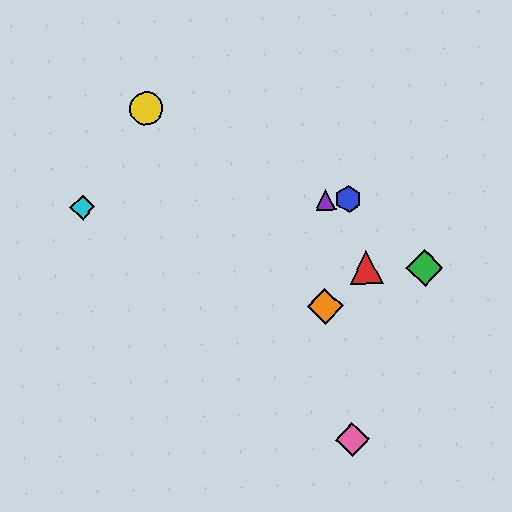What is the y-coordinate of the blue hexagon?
The blue hexagon is at y≈199.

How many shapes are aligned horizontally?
3 shapes (the blue hexagon, the purple triangle, the cyan diamond) are aligned horizontally.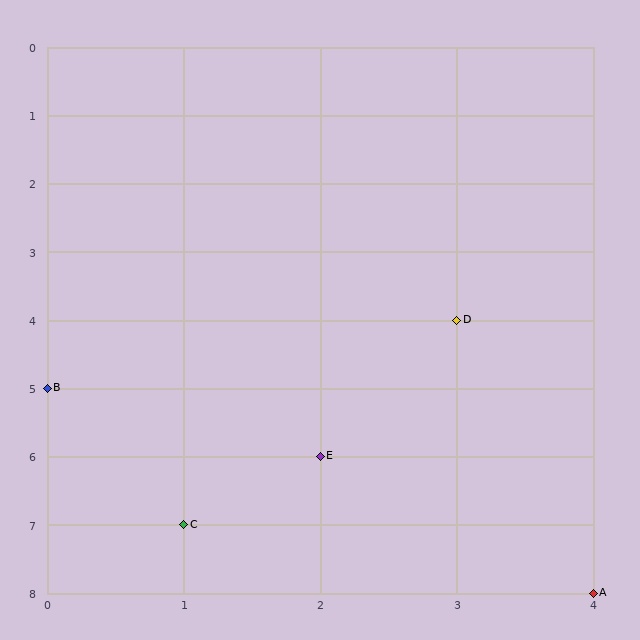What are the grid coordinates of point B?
Point B is at grid coordinates (0, 5).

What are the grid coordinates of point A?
Point A is at grid coordinates (4, 8).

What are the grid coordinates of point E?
Point E is at grid coordinates (2, 6).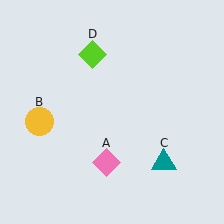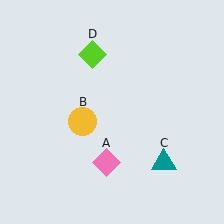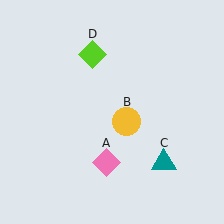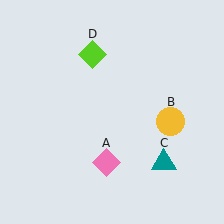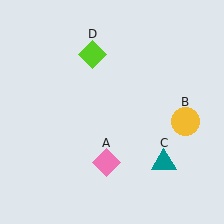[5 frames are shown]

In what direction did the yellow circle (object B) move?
The yellow circle (object B) moved right.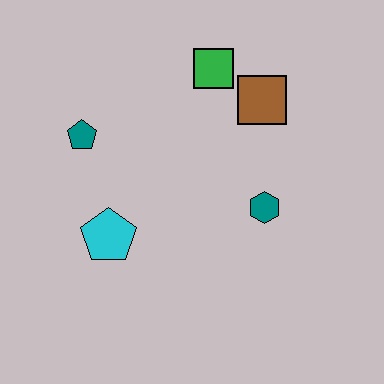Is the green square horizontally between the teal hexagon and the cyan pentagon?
Yes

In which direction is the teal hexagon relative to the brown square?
The teal hexagon is below the brown square.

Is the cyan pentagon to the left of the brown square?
Yes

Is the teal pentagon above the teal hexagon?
Yes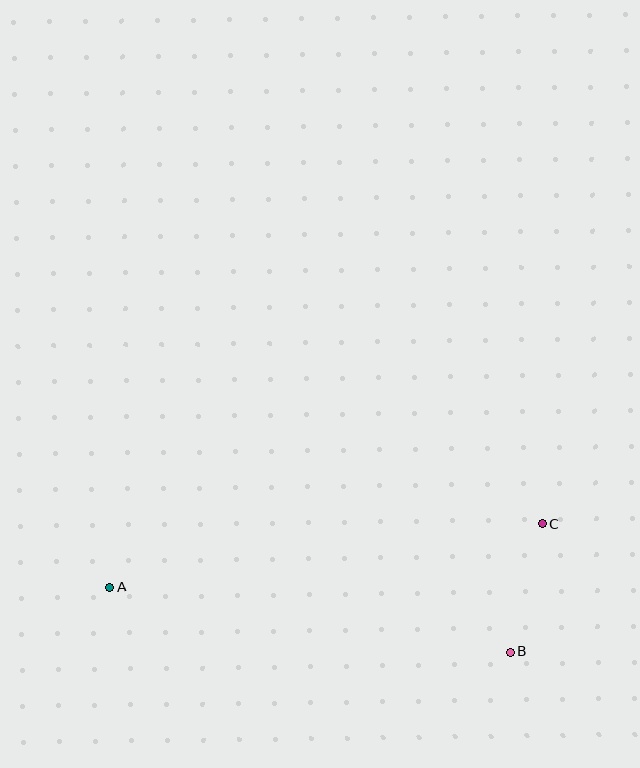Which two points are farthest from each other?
Points A and C are farthest from each other.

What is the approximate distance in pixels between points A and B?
The distance between A and B is approximately 407 pixels.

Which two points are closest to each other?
Points B and C are closest to each other.